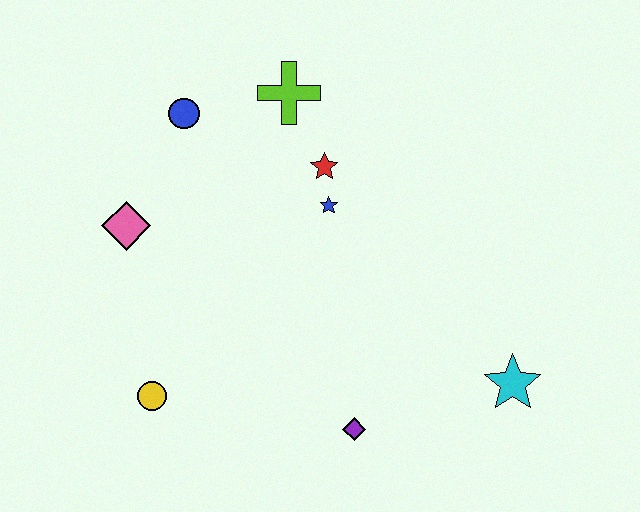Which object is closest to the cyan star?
The purple diamond is closest to the cyan star.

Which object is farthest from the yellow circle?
The cyan star is farthest from the yellow circle.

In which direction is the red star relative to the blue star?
The red star is above the blue star.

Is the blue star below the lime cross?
Yes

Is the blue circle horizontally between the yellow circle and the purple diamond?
Yes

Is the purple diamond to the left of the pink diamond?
No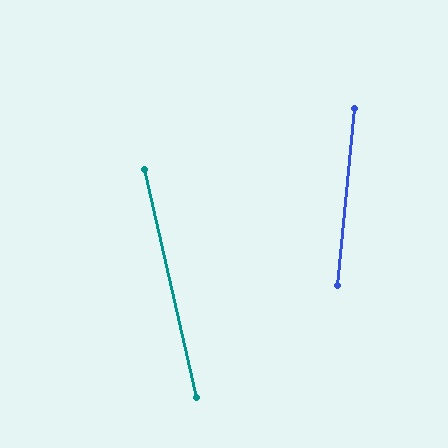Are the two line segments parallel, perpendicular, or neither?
Neither parallel nor perpendicular — they differ by about 18°.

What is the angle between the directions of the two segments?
Approximately 18 degrees.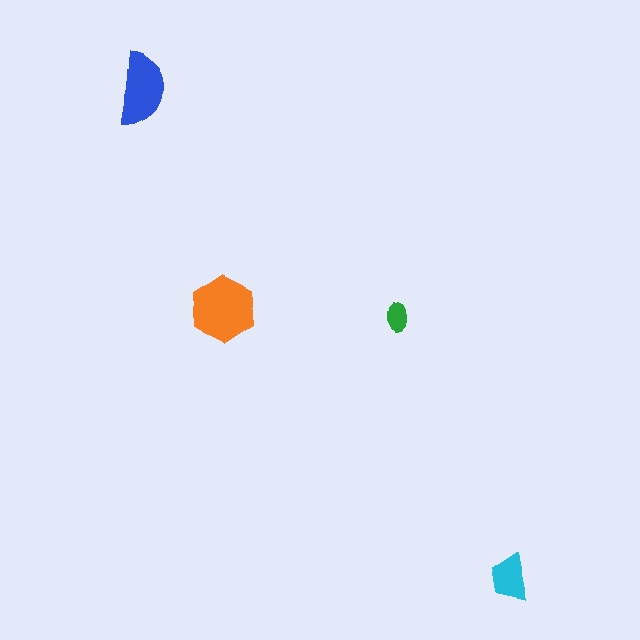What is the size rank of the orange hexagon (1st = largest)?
1st.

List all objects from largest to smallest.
The orange hexagon, the blue semicircle, the cyan trapezoid, the green ellipse.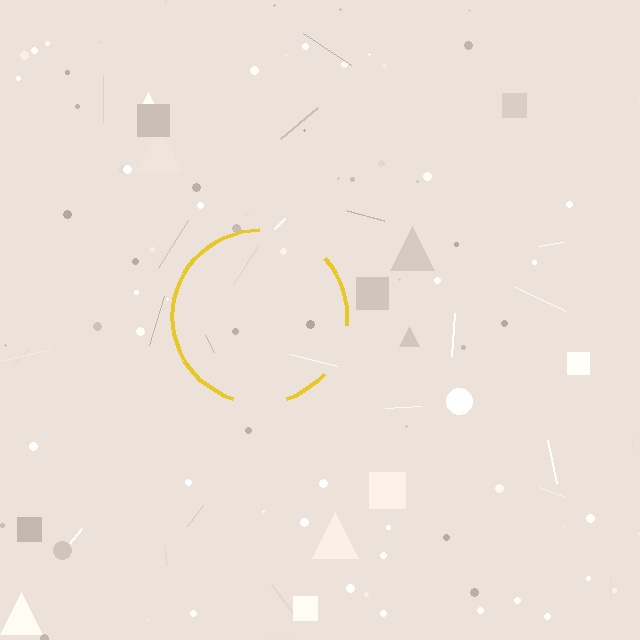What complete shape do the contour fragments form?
The contour fragments form a circle.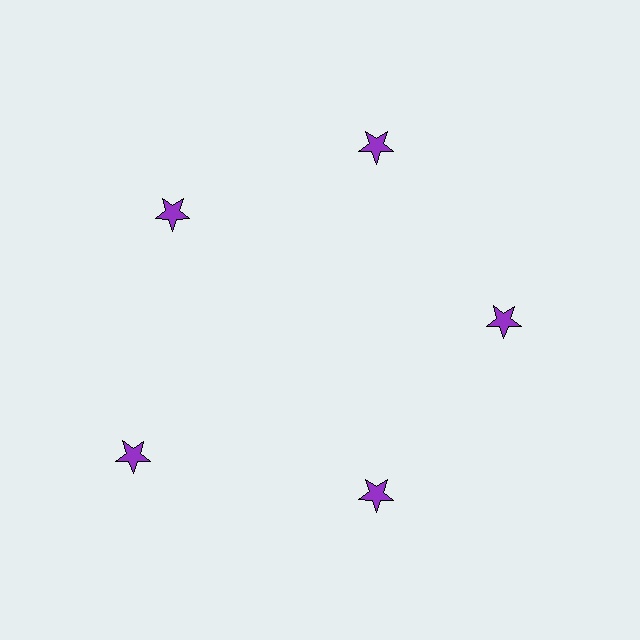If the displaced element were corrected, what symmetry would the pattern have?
It would have 5-fold rotational symmetry — the pattern would map onto itself every 72 degrees.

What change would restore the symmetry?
The symmetry would be restored by moving it inward, back onto the ring so that all 5 stars sit at equal angles and equal distance from the center.